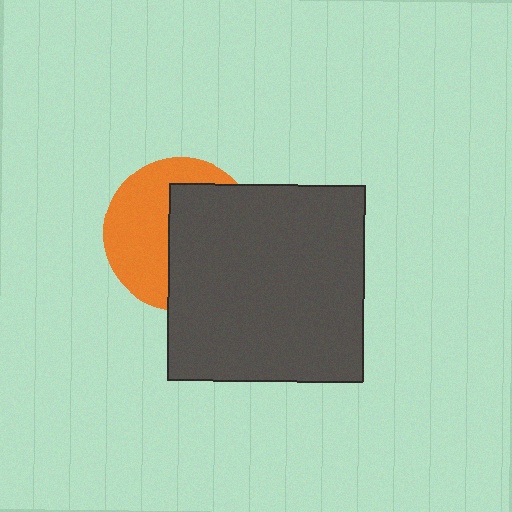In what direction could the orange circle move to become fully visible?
The orange circle could move left. That would shift it out from behind the dark gray square entirely.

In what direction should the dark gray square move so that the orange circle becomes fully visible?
The dark gray square should move right. That is the shortest direction to clear the overlap and leave the orange circle fully visible.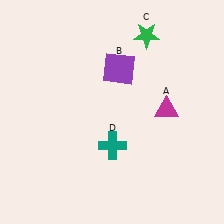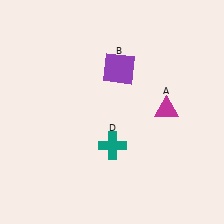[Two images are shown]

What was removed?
The green star (C) was removed in Image 2.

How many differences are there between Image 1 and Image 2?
There is 1 difference between the two images.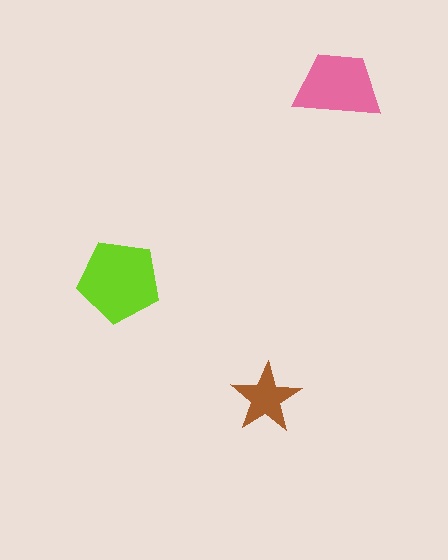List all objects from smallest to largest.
The brown star, the pink trapezoid, the lime pentagon.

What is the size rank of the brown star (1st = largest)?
3rd.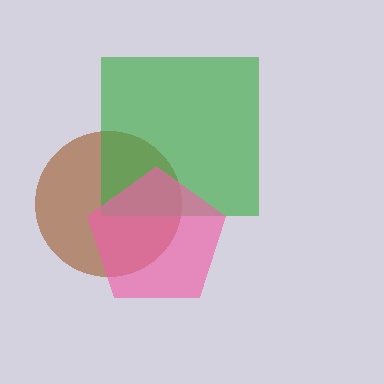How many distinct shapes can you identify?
There are 3 distinct shapes: a brown circle, a green square, a pink pentagon.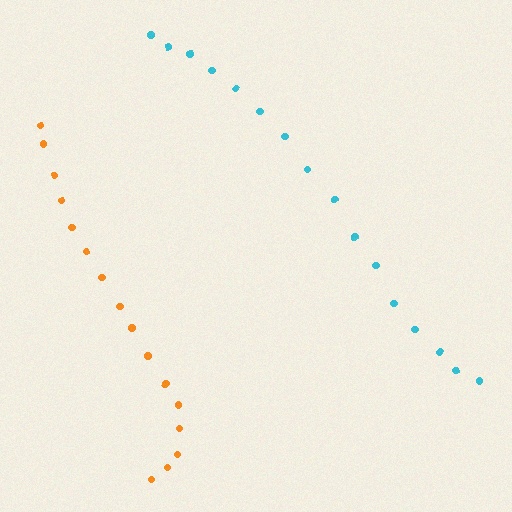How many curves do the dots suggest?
There are 2 distinct paths.